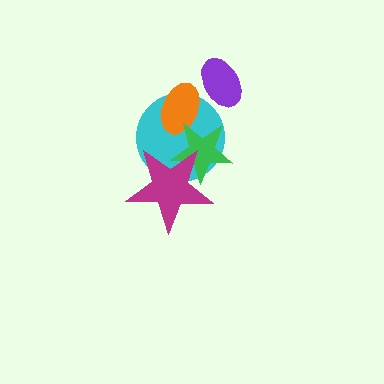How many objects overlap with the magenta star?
2 objects overlap with the magenta star.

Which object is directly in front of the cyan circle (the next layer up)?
The orange ellipse is directly in front of the cyan circle.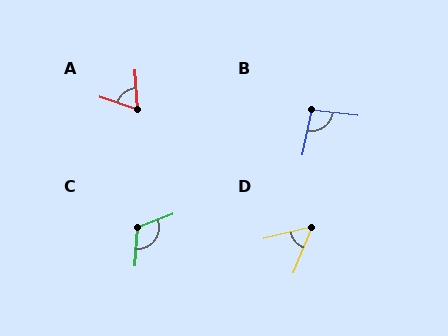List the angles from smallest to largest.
D (55°), A (67°), B (95°), C (114°).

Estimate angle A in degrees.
Approximately 67 degrees.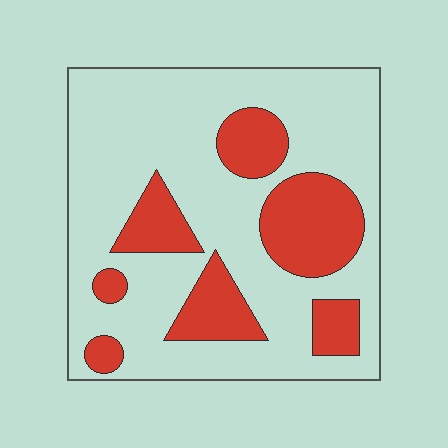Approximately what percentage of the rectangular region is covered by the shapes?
Approximately 25%.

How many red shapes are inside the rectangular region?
7.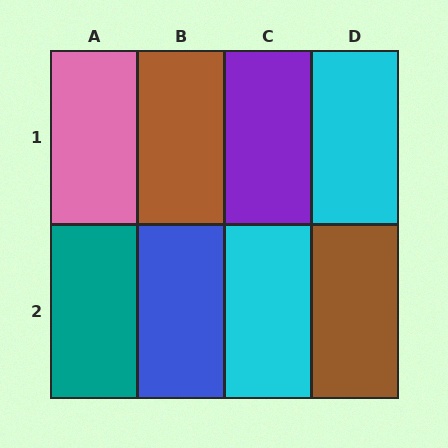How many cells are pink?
1 cell is pink.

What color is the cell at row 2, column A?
Teal.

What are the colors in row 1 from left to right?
Pink, brown, purple, cyan.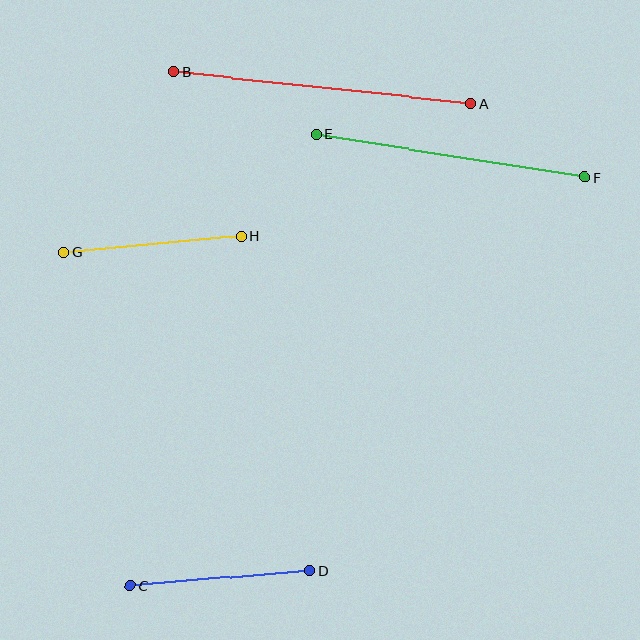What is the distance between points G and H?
The distance is approximately 178 pixels.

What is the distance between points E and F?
The distance is approximately 271 pixels.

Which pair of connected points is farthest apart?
Points A and B are farthest apart.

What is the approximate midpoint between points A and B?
The midpoint is at approximately (323, 88) pixels.